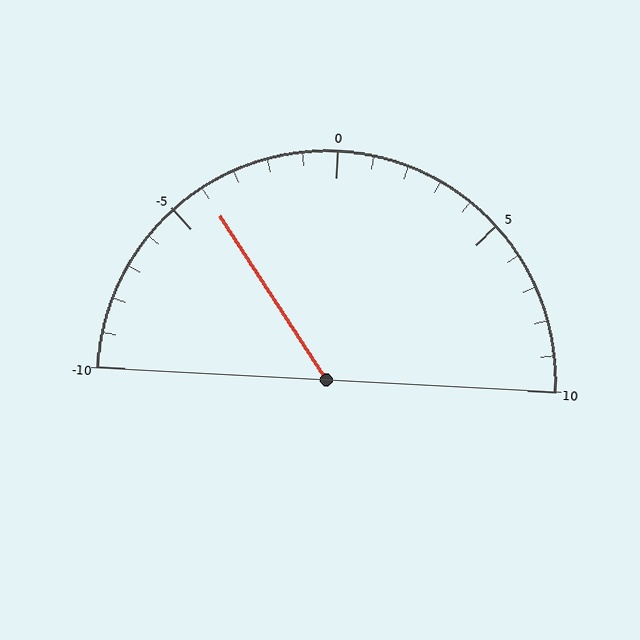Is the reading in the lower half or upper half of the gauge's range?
The reading is in the lower half of the range (-10 to 10).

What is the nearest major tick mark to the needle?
The nearest major tick mark is -5.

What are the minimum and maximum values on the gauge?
The gauge ranges from -10 to 10.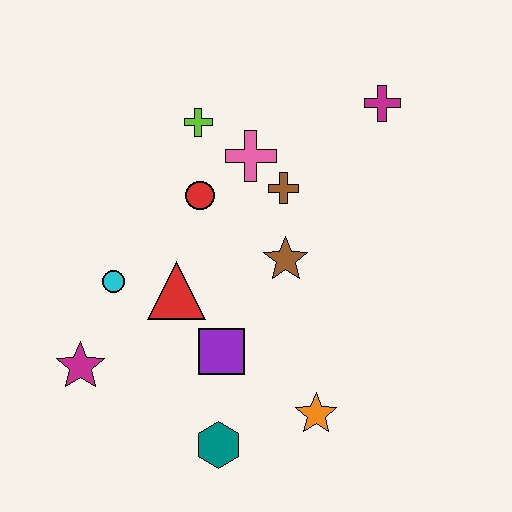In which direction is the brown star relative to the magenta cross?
The brown star is below the magenta cross.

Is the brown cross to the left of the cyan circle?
No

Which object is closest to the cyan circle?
The red triangle is closest to the cyan circle.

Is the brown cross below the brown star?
No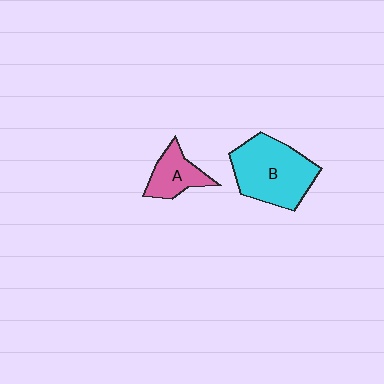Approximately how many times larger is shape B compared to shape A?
Approximately 2.1 times.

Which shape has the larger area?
Shape B (cyan).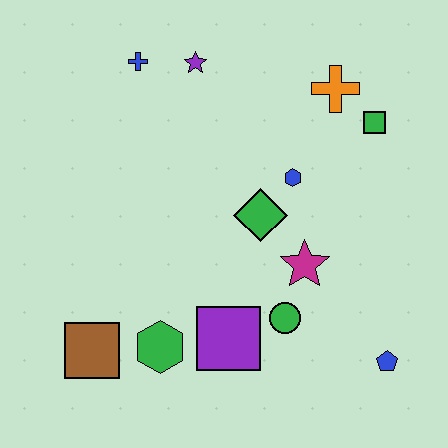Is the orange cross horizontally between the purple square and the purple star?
No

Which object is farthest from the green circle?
The blue cross is farthest from the green circle.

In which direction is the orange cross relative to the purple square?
The orange cross is above the purple square.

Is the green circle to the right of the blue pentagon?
No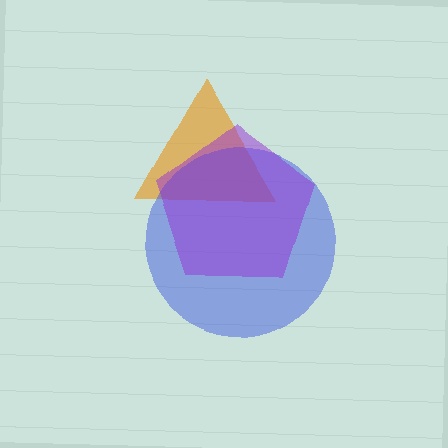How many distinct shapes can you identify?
There are 3 distinct shapes: an orange triangle, a blue circle, a purple pentagon.